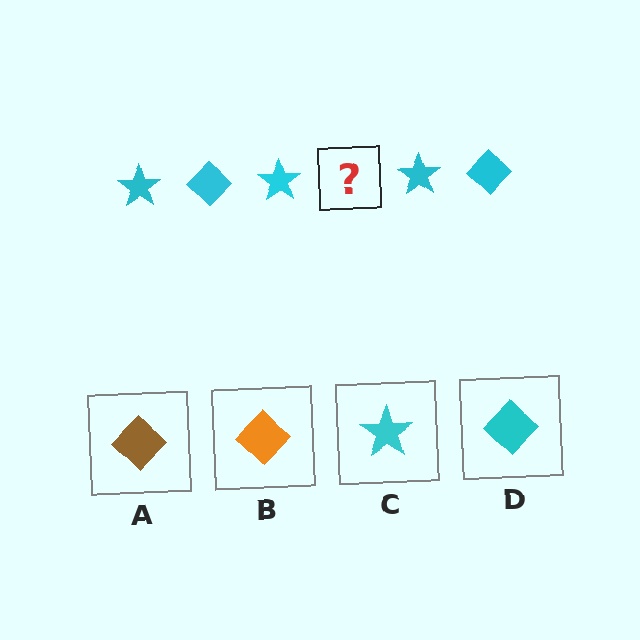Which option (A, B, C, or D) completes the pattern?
D.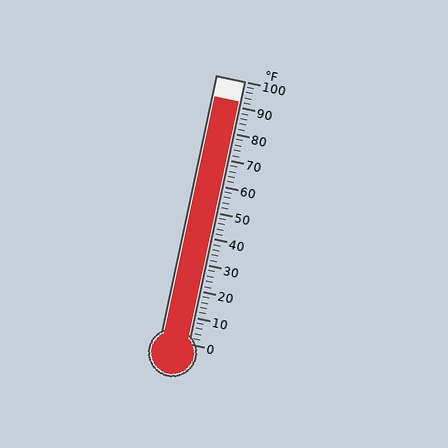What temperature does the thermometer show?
The thermometer shows approximately 92°F.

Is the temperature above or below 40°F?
The temperature is above 40°F.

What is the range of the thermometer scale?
The thermometer scale ranges from 0°F to 100°F.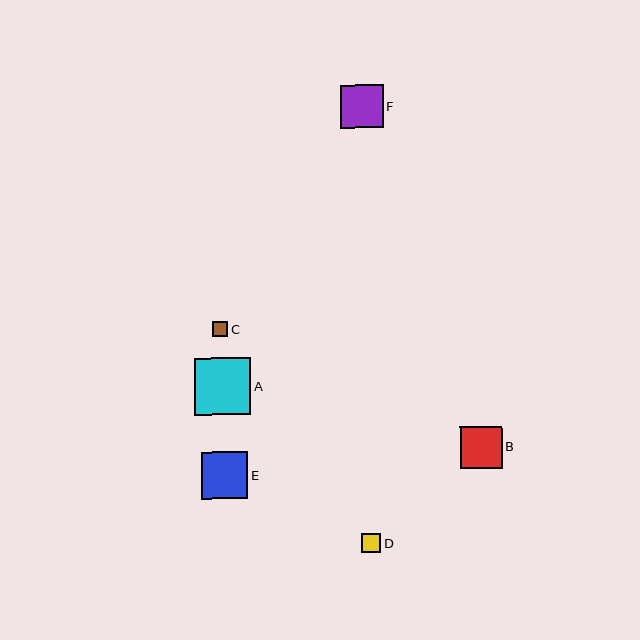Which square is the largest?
Square A is the largest with a size of approximately 57 pixels.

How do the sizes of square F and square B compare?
Square F and square B are approximately the same size.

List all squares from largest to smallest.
From largest to smallest: A, E, F, B, D, C.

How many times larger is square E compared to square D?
Square E is approximately 2.5 times the size of square D.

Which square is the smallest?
Square C is the smallest with a size of approximately 16 pixels.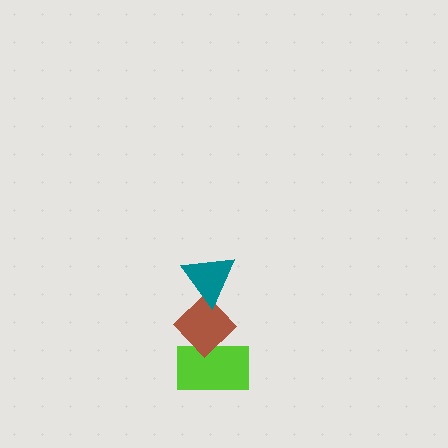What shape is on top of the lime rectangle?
The brown diamond is on top of the lime rectangle.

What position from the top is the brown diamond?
The brown diamond is 2nd from the top.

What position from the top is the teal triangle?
The teal triangle is 1st from the top.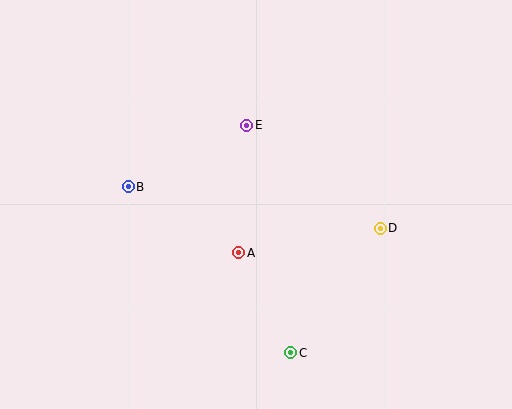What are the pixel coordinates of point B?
Point B is at (128, 187).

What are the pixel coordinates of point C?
Point C is at (291, 353).